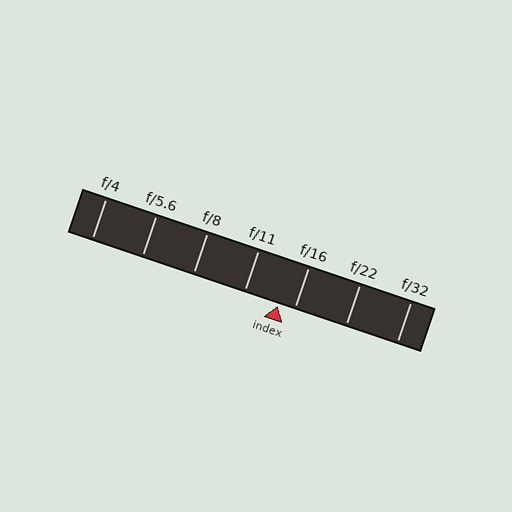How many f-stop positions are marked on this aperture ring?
There are 7 f-stop positions marked.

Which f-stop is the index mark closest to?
The index mark is closest to f/16.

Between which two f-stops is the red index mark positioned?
The index mark is between f/11 and f/16.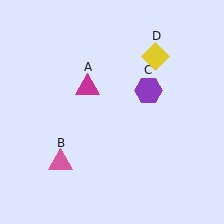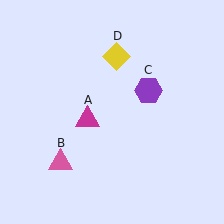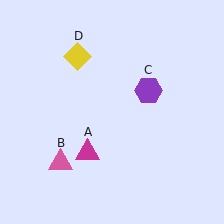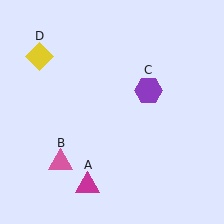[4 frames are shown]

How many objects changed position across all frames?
2 objects changed position: magenta triangle (object A), yellow diamond (object D).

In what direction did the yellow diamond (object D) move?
The yellow diamond (object D) moved left.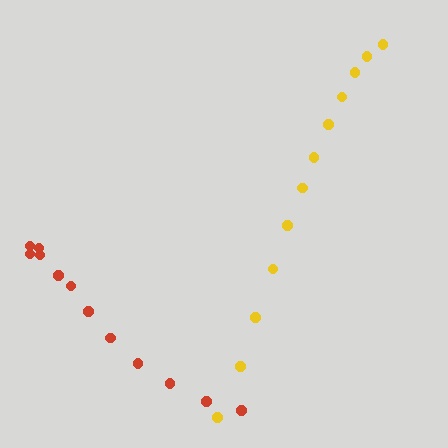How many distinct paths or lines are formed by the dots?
There are 2 distinct paths.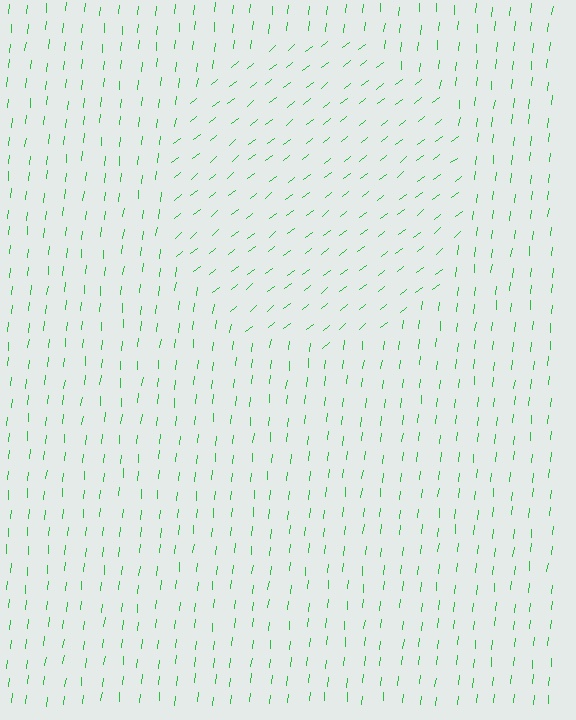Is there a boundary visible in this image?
Yes, there is a texture boundary formed by a change in line orientation.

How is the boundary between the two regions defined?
The boundary is defined purely by a change in line orientation (approximately 45 degrees difference). All lines are the same color and thickness.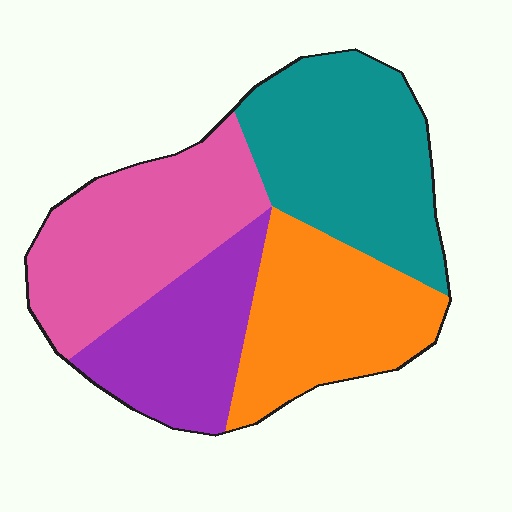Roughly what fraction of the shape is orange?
Orange covers 24% of the shape.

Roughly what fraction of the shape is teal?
Teal covers around 30% of the shape.